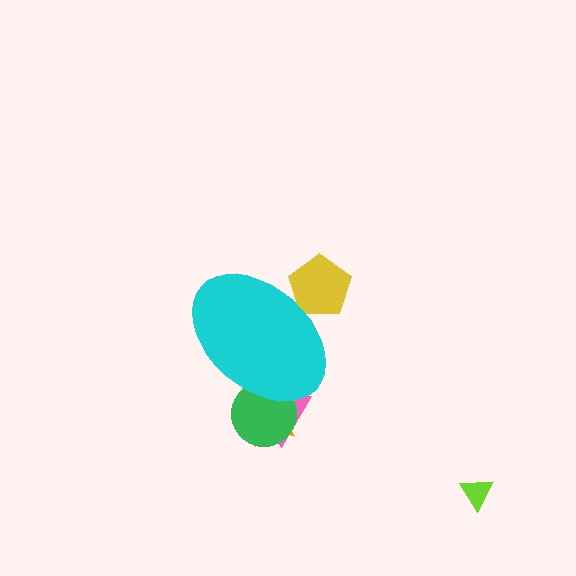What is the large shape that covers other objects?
A cyan ellipse.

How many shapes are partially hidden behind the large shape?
4 shapes are partially hidden.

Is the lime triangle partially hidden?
No, the lime triangle is fully visible.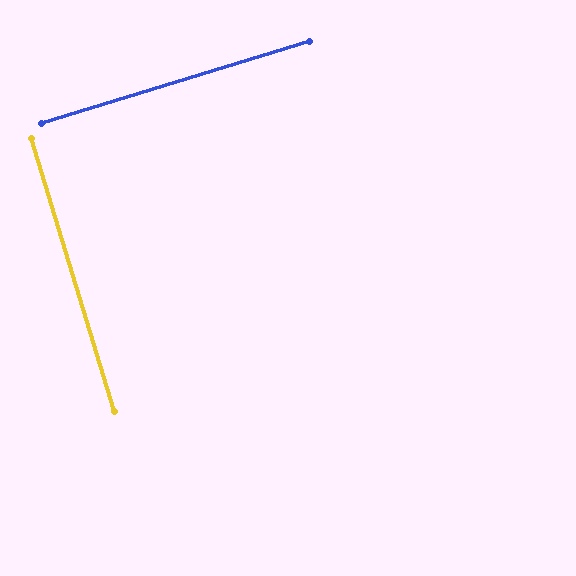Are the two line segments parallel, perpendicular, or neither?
Perpendicular — they meet at approximately 90°.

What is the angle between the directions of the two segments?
Approximately 90 degrees.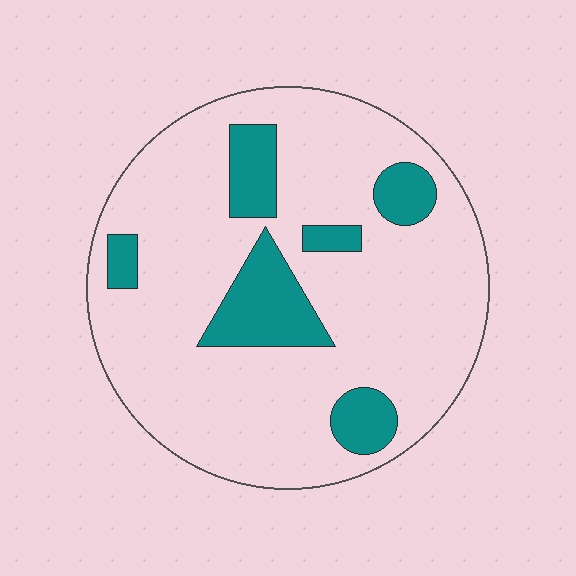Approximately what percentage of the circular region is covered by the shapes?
Approximately 20%.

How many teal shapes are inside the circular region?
6.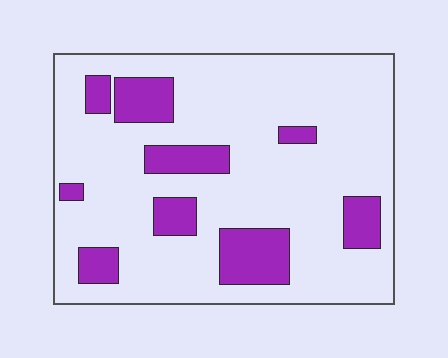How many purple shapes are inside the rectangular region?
9.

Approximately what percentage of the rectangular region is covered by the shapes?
Approximately 20%.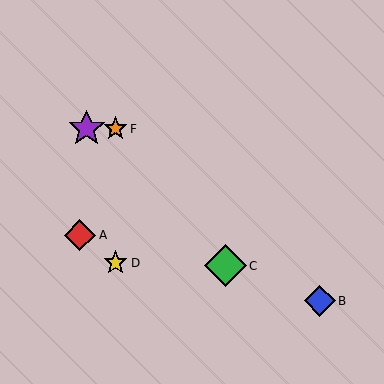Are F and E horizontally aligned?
Yes, both are at y≈129.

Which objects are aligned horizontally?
Objects E, F are aligned horizontally.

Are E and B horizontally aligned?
No, E is at y≈129 and B is at y≈301.